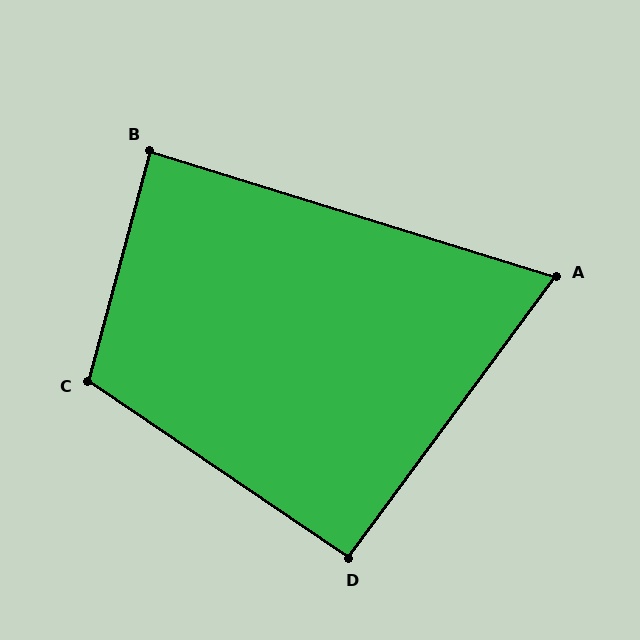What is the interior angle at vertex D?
Approximately 92 degrees (approximately right).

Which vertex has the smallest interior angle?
A, at approximately 71 degrees.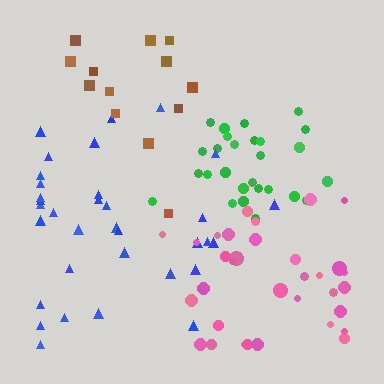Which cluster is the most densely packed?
Green.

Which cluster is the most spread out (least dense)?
Brown.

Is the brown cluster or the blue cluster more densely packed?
Blue.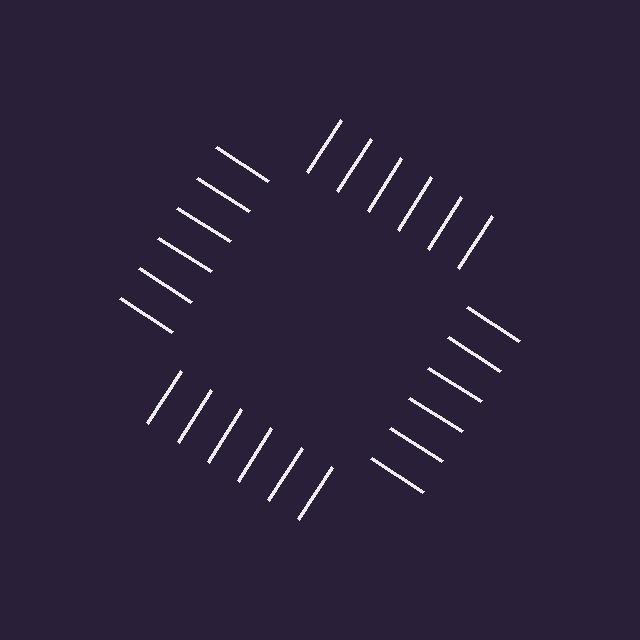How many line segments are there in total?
24 — 6 along each of the 4 edges.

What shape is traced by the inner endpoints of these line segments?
An illusory square — the line segments terminate on its edges but no continuous stroke is drawn.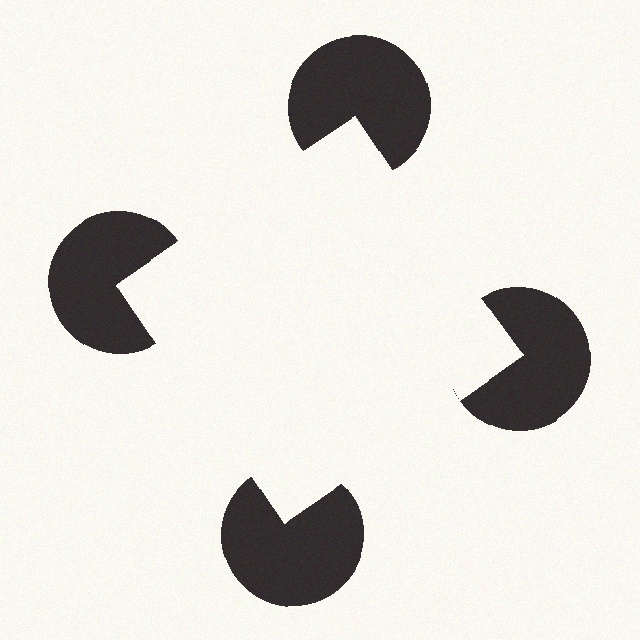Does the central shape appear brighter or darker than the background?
It typically appears slightly brighter than the background, even though no actual brightness change is drawn.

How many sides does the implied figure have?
4 sides.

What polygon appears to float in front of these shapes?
An illusory square — its edges are inferred from the aligned wedge cuts in the pac-man discs, not physically drawn.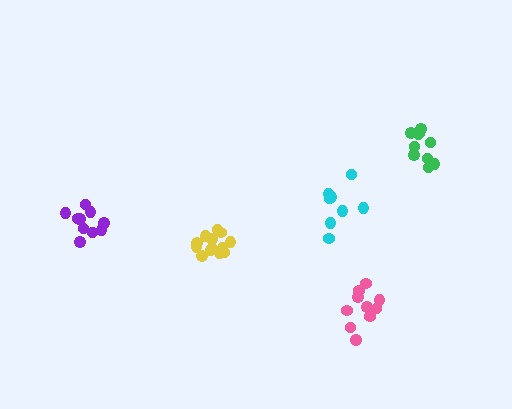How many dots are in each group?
Group 1: 8 dots, Group 2: 10 dots, Group 3: 11 dots, Group 4: 13 dots, Group 5: 10 dots (52 total).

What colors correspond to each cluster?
The clusters are colored: cyan, green, purple, yellow, pink.